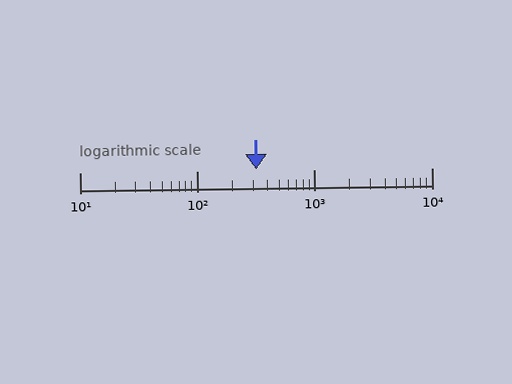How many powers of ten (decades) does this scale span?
The scale spans 3 decades, from 10 to 10000.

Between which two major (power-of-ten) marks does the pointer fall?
The pointer is between 100 and 1000.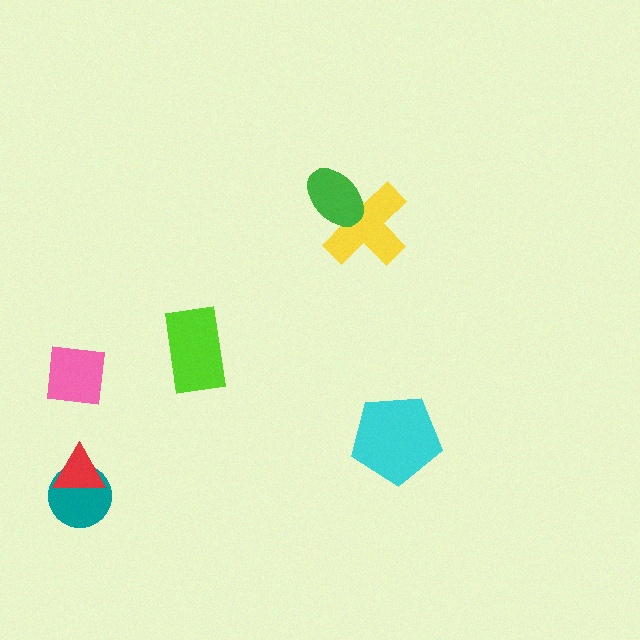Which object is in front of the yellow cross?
The green ellipse is in front of the yellow cross.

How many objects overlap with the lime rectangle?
0 objects overlap with the lime rectangle.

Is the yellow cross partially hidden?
Yes, it is partially covered by another shape.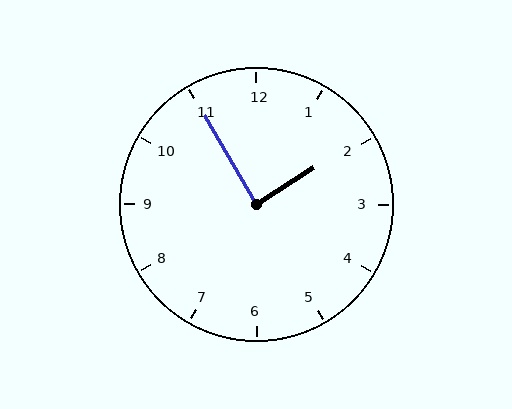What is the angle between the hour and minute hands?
Approximately 88 degrees.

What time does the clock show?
1:55.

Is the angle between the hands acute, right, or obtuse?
It is right.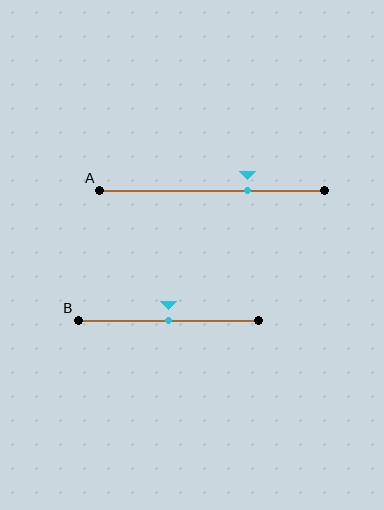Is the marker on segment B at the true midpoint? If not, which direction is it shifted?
Yes, the marker on segment B is at the true midpoint.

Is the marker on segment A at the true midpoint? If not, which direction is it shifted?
No, the marker on segment A is shifted to the right by about 16% of the segment length.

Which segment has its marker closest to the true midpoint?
Segment B has its marker closest to the true midpoint.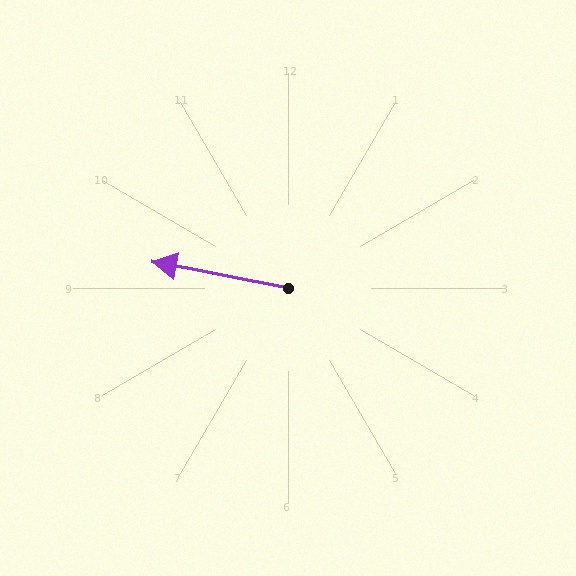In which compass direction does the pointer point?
West.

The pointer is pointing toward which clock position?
Roughly 9 o'clock.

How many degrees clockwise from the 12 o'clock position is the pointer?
Approximately 281 degrees.